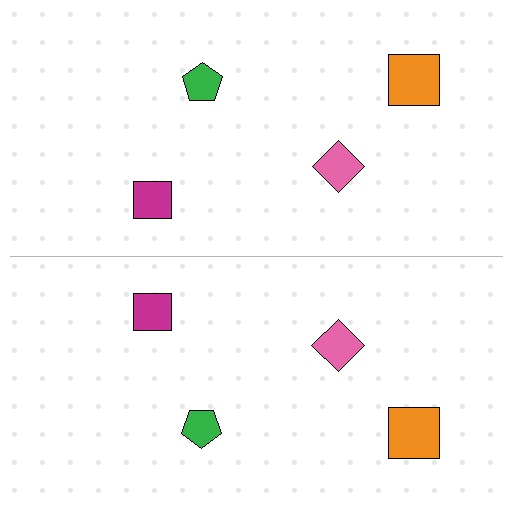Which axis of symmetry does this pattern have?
The pattern has a horizontal axis of symmetry running through the center of the image.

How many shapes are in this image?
There are 8 shapes in this image.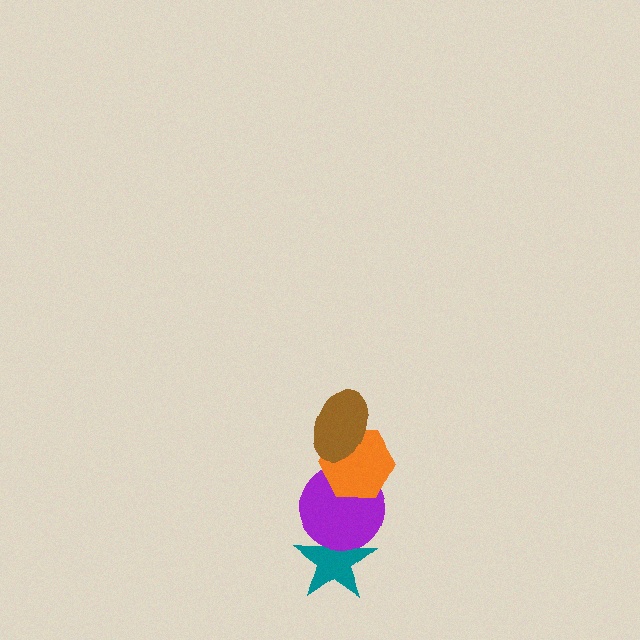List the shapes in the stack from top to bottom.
From top to bottom: the brown ellipse, the orange hexagon, the purple circle, the teal star.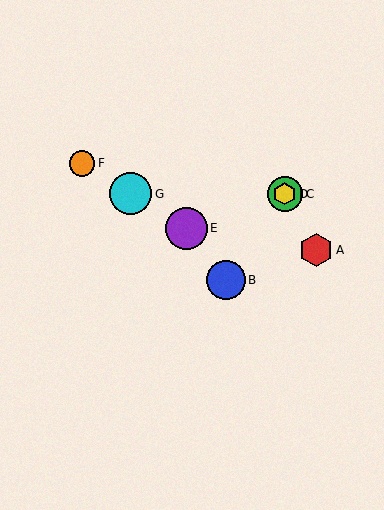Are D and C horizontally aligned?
Yes, both are at y≈194.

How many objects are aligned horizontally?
3 objects (C, D, G) are aligned horizontally.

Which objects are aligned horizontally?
Objects C, D, G are aligned horizontally.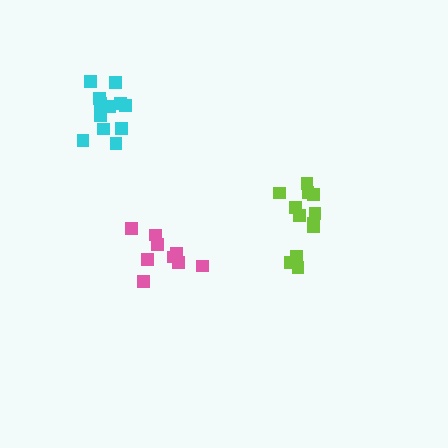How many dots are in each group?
Group 1: 12 dots, Group 2: 9 dots, Group 3: 12 dots (33 total).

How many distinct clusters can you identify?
There are 3 distinct clusters.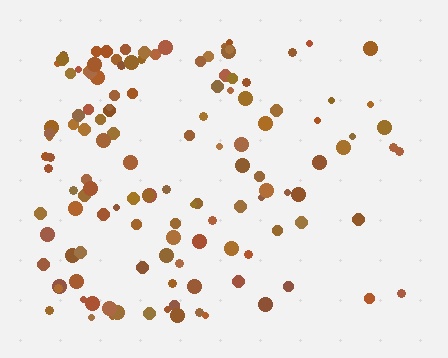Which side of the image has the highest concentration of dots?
The left.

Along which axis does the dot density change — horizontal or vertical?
Horizontal.